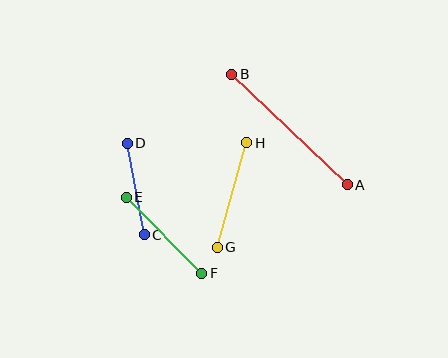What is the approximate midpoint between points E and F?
The midpoint is at approximately (164, 235) pixels.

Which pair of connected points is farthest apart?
Points A and B are farthest apart.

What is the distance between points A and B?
The distance is approximately 160 pixels.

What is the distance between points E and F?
The distance is approximately 107 pixels.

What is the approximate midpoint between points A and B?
The midpoint is at approximately (289, 130) pixels.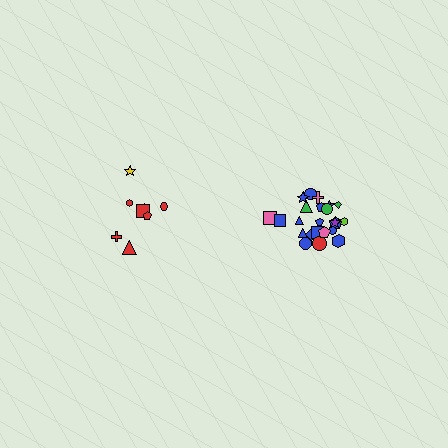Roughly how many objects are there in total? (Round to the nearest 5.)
Roughly 35 objects in total.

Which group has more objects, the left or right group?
The right group.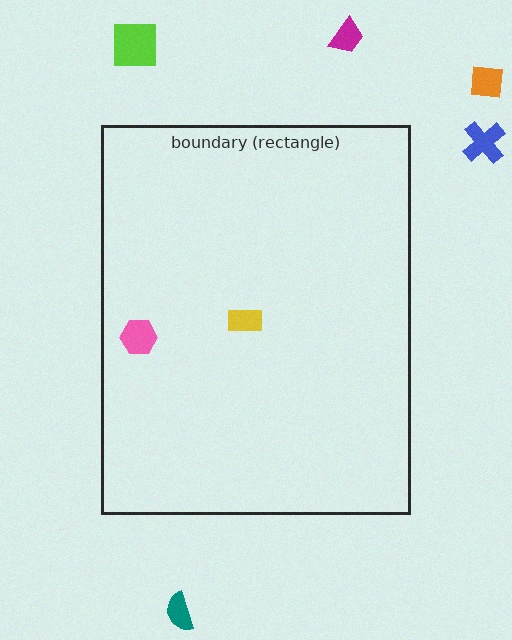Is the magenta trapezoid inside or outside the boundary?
Outside.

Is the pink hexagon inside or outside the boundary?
Inside.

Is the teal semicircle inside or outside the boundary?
Outside.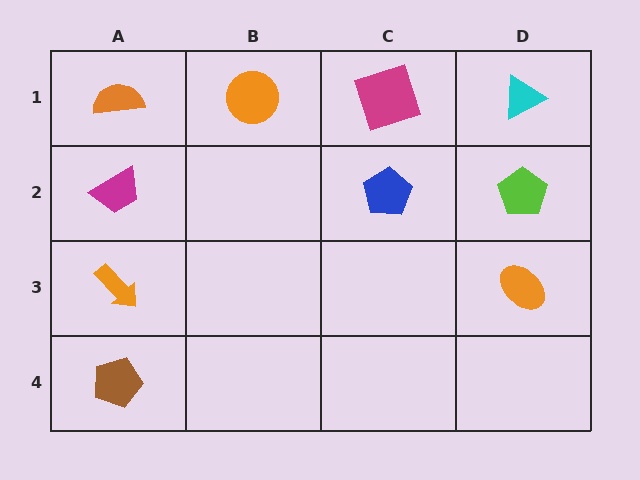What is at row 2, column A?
A magenta trapezoid.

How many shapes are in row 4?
1 shape.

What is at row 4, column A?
A brown pentagon.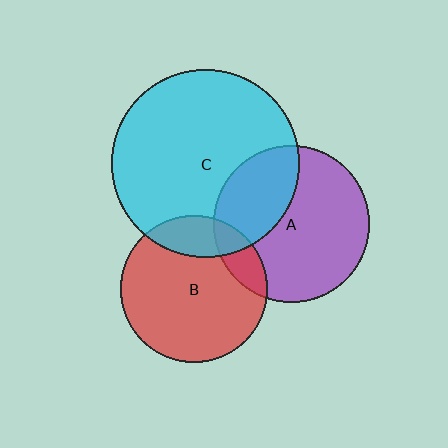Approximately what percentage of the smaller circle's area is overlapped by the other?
Approximately 35%.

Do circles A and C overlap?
Yes.